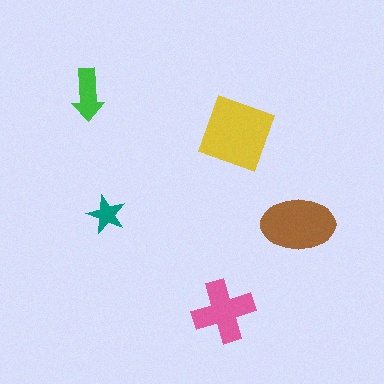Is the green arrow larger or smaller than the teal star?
Larger.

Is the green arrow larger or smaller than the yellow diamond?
Smaller.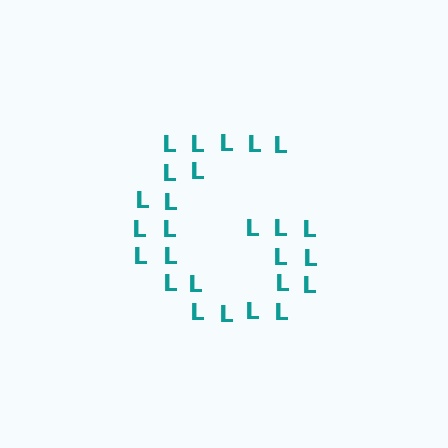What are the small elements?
The small elements are letter L's.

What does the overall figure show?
The overall figure shows the letter G.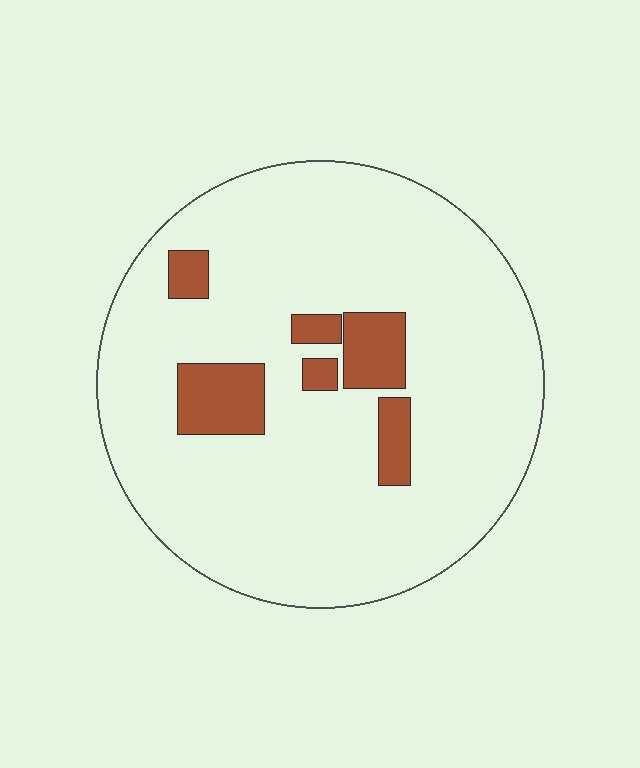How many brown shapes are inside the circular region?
6.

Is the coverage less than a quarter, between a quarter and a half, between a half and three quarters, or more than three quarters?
Less than a quarter.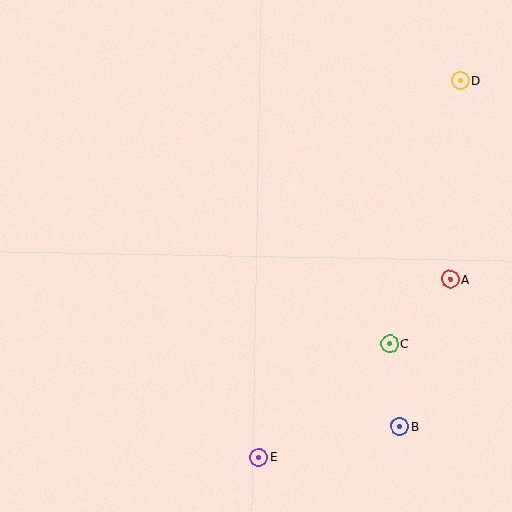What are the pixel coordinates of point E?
Point E is at (259, 457).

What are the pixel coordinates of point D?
Point D is at (460, 80).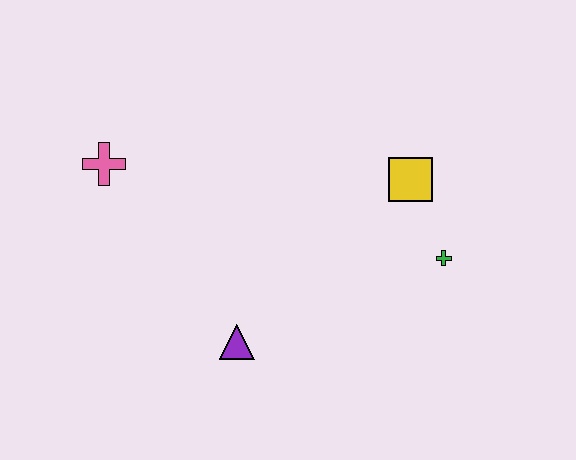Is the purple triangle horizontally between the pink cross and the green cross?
Yes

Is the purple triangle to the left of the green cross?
Yes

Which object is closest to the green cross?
The yellow square is closest to the green cross.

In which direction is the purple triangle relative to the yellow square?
The purple triangle is to the left of the yellow square.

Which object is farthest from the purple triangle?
The yellow square is farthest from the purple triangle.